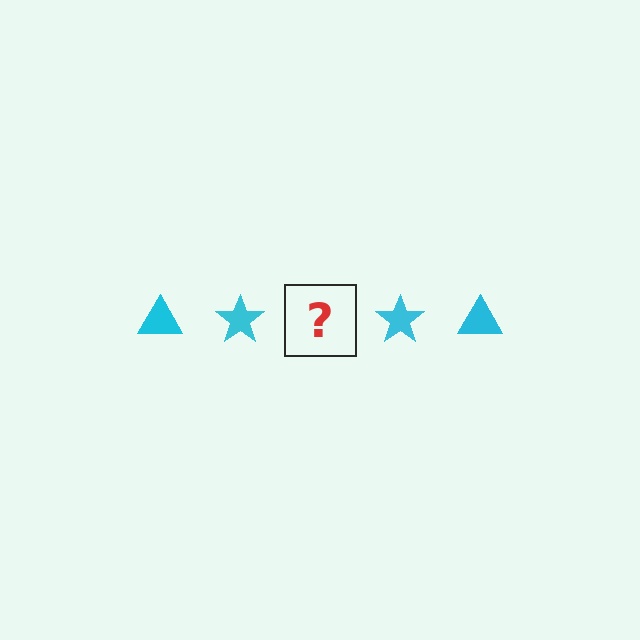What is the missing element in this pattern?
The missing element is a cyan triangle.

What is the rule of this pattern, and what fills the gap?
The rule is that the pattern cycles through triangle, star shapes in cyan. The gap should be filled with a cyan triangle.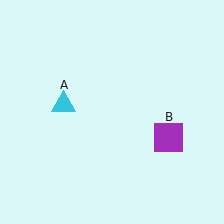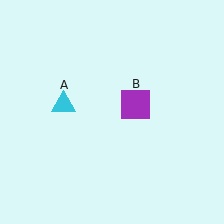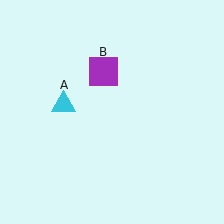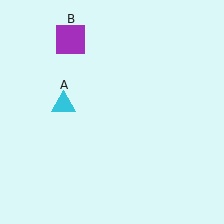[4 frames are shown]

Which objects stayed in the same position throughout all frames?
Cyan triangle (object A) remained stationary.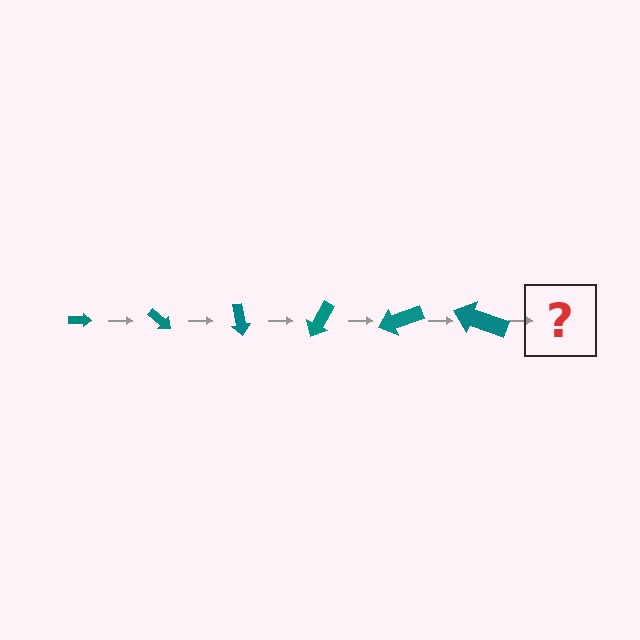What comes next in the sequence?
The next element should be an arrow, larger than the previous one and rotated 240 degrees from the start.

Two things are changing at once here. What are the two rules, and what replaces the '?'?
The two rules are that the arrow grows larger each step and it rotates 40 degrees each step. The '?' should be an arrow, larger than the previous one and rotated 240 degrees from the start.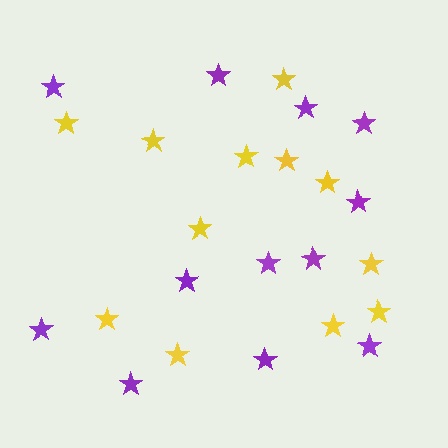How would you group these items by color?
There are 2 groups: one group of yellow stars (12) and one group of purple stars (12).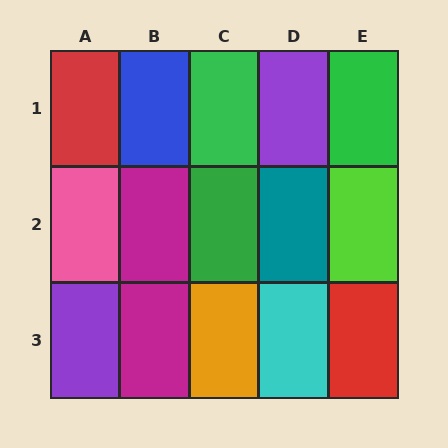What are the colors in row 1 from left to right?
Red, blue, green, purple, green.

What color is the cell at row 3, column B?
Magenta.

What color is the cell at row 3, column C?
Orange.